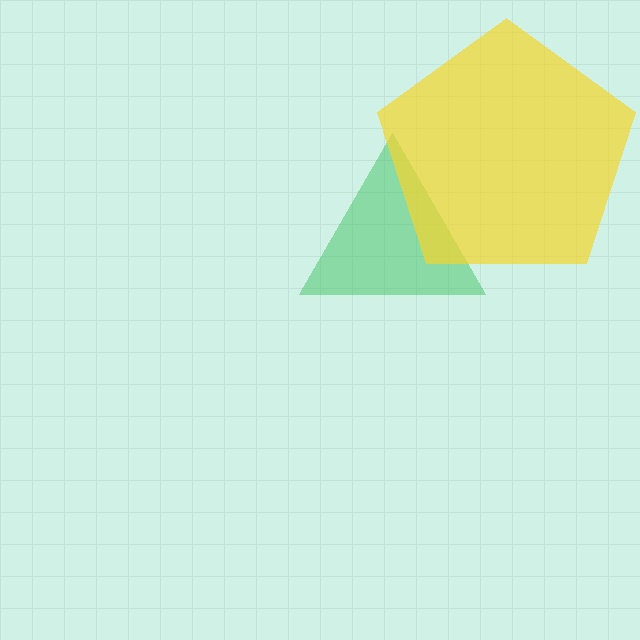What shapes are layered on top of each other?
The layered shapes are: a green triangle, a yellow pentagon.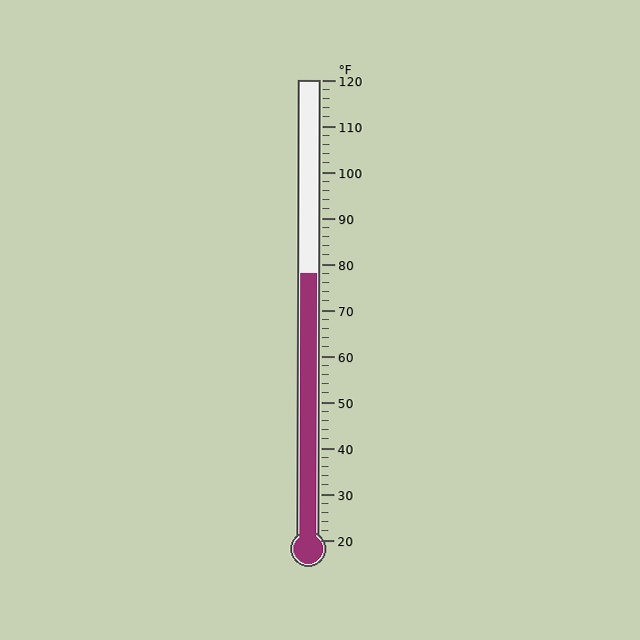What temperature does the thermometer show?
The thermometer shows approximately 78°F.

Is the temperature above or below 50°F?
The temperature is above 50°F.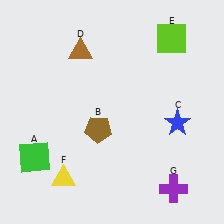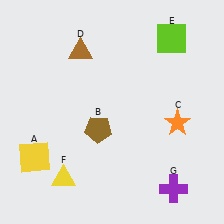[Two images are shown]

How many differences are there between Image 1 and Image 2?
There are 2 differences between the two images.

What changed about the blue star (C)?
In Image 1, C is blue. In Image 2, it changed to orange.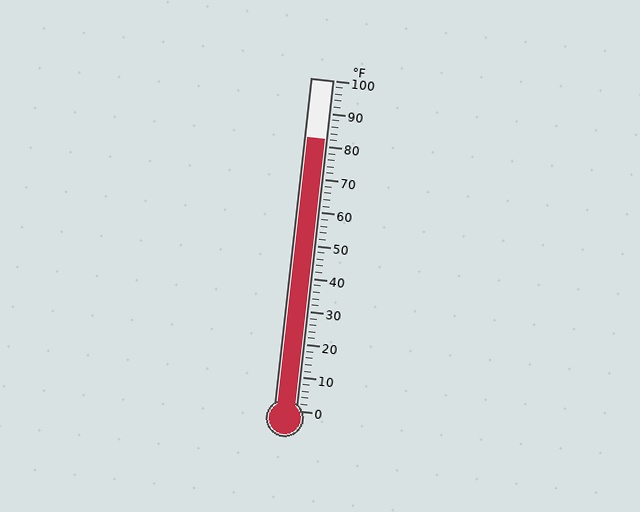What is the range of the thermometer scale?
The thermometer scale ranges from 0°F to 100°F.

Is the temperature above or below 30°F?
The temperature is above 30°F.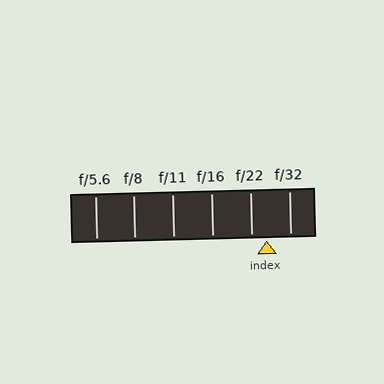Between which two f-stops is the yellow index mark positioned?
The index mark is between f/22 and f/32.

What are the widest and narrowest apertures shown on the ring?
The widest aperture shown is f/5.6 and the narrowest is f/32.